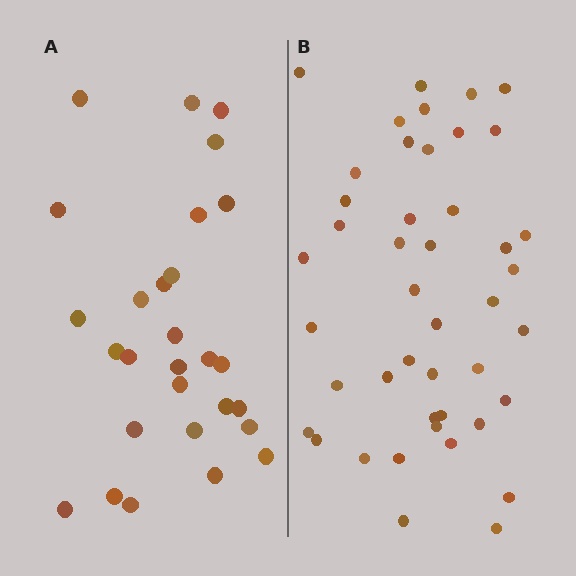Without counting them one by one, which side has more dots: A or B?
Region B (the right region) has more dots.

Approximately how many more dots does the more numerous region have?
Region B has approximately 15 more dots than region A.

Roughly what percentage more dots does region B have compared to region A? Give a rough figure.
About 55% more.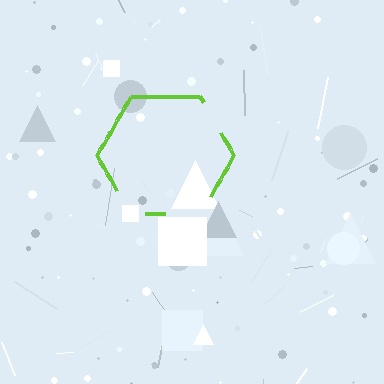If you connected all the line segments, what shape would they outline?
They would outline a hexagon.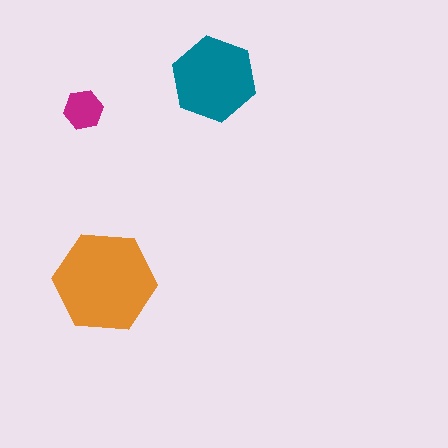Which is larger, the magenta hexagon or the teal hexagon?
The teal one.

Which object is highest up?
The teal hexagon is topmost.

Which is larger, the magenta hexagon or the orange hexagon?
The orange one.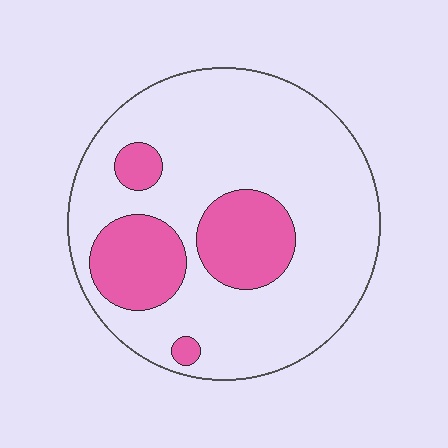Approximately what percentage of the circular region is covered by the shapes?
Approximately 25%.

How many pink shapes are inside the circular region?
4.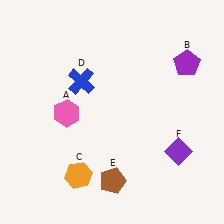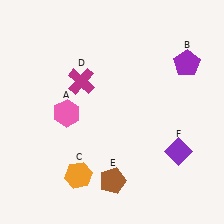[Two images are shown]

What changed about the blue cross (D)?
In Image 1, D is blue. In Image 2, it changed to magenta.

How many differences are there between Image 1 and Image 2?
There is 1 difference between the two images.